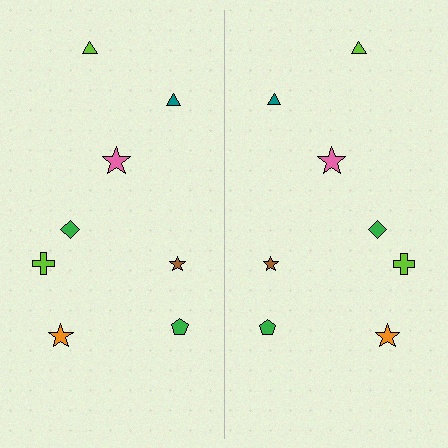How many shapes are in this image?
There are 16 shapes in this image.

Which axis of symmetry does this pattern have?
The pattern has a vertical axis of symmetry running through the center of the image.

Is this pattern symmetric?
Yes, this pattern has bilateral (reflection) symmetry.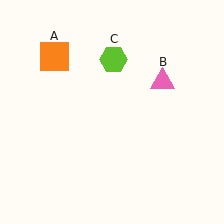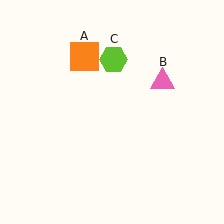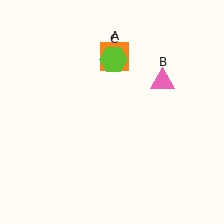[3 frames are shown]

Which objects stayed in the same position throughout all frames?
Pink triangle (object B) and lime hexagon (object C) remained stationary.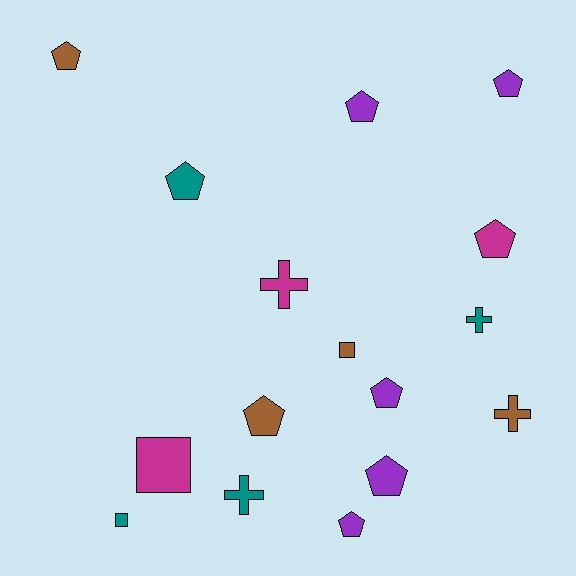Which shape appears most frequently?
Pentagon, with 9 objects.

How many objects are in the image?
There are 16 objects.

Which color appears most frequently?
Purple, with 5 objects.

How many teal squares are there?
There is 1 teal square.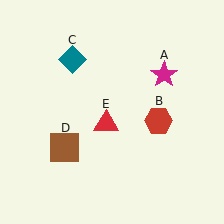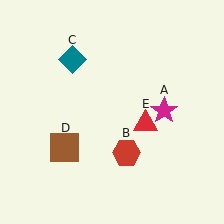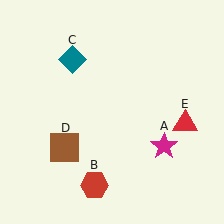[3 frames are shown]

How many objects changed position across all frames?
3 objects changed position: magenta star (object A), red hexagon (object B), red triangle (object E).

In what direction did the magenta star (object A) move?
The magenta star (object A) moved down.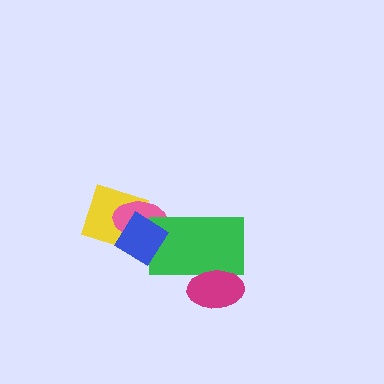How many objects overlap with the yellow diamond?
2 objects overlap with the yellow diamond.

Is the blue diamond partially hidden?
No, no other shape covers it.